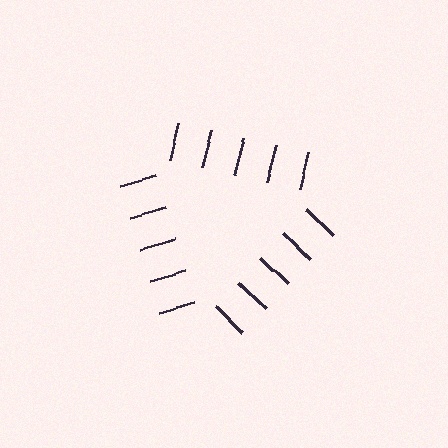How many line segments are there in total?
15 — 5 along each of the 3 edges.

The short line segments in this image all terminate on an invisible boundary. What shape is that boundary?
An illusory triangle — the line segments terminate on its edges but no continuous stroke is drawn.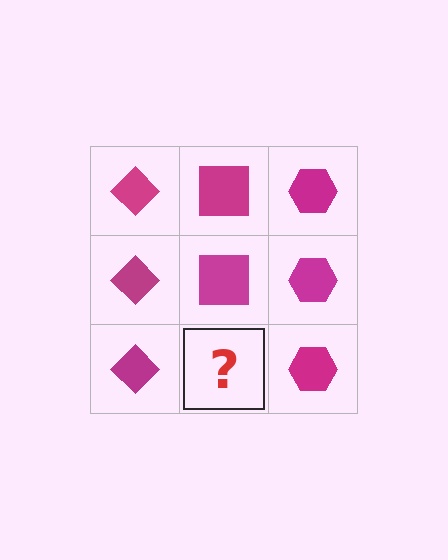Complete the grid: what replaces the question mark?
The question mark should be replaced with a magenta square.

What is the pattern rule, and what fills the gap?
The rule is that each column has a consistent shape. The gap should be filled with a magenta square.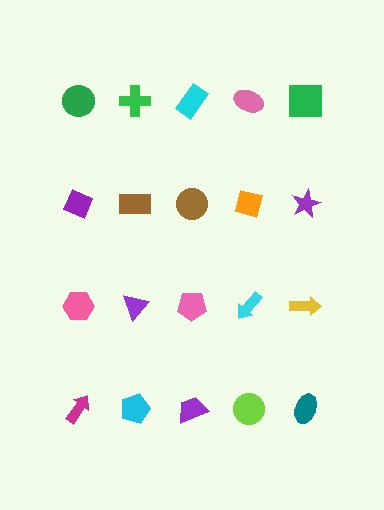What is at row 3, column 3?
A pink pentagon.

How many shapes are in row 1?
5 shapes.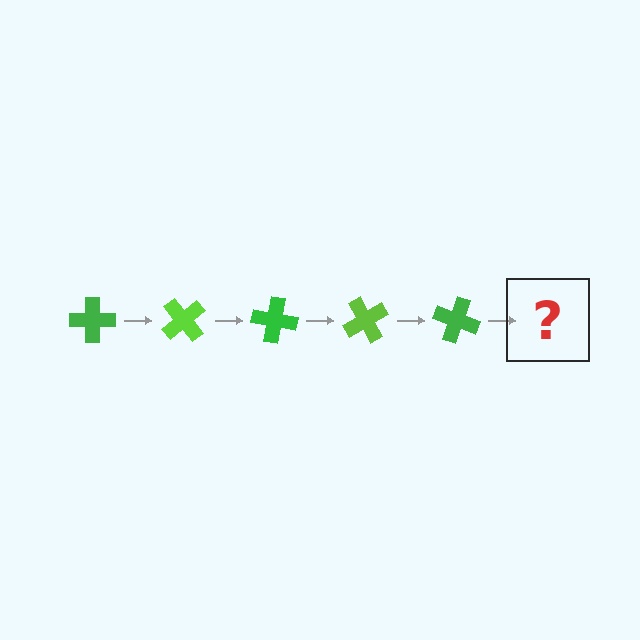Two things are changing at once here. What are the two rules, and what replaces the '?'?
The two rules are that it rotates 50 degrees each step and the color cycles through green and lime. The '?' should be a lime cross, rotated 250 degrees from the start.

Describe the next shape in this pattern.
It should be a lime cross, rotated 250 degrees from the start.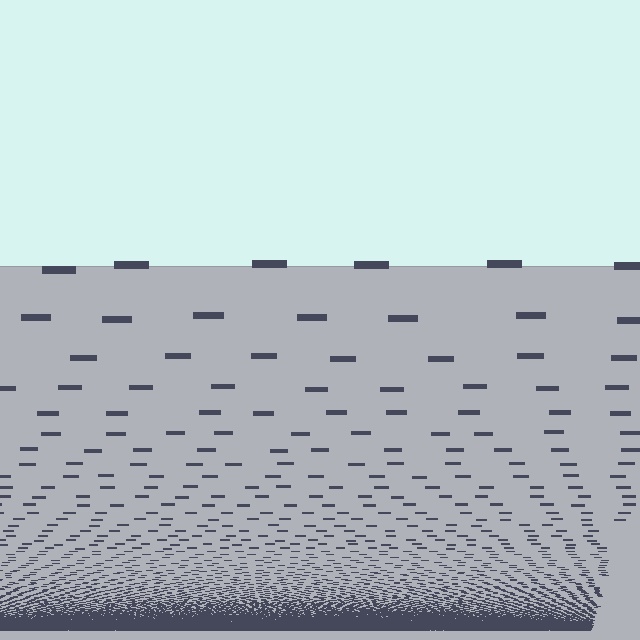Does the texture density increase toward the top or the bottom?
Density increases toward the bottom.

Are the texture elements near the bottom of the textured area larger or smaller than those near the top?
Smaller. The gradient is inverted — elements near the bottom are smaller and denser.